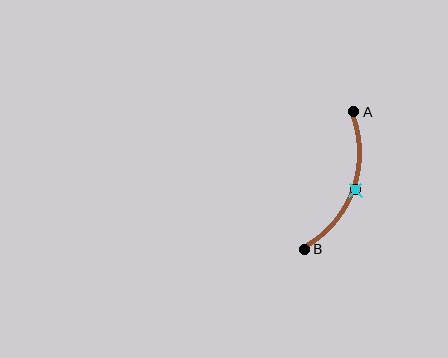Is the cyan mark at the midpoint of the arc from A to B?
Yes. The cyan mark lies on the arc at equal arc-length from both A and B — it is the arc midpoint.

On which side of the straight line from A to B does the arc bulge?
The arc bulges to the right of the straight line connecting A and B.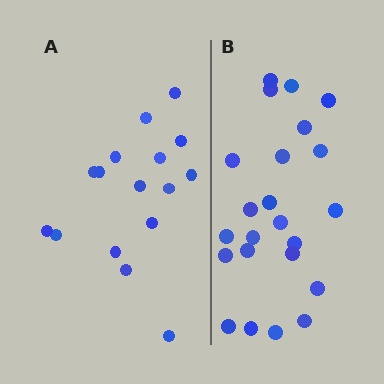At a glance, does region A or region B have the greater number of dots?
Region B (the right region) has more dots.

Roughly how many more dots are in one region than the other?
Region B has roughly 8 or so more dots than region A.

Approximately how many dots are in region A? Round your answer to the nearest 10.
About 20 dots. (The exact count is 16, which rounds to 20.)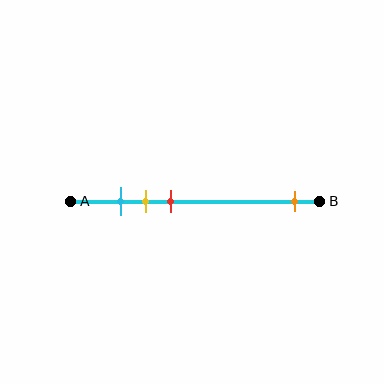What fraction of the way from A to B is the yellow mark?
The yellow mark is approximately 30% (0.3) of the way from A to B.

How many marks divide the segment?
There are 4 marks dividing the segment.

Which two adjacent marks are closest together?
The cyan and yellow marks are the closest adjacent pair.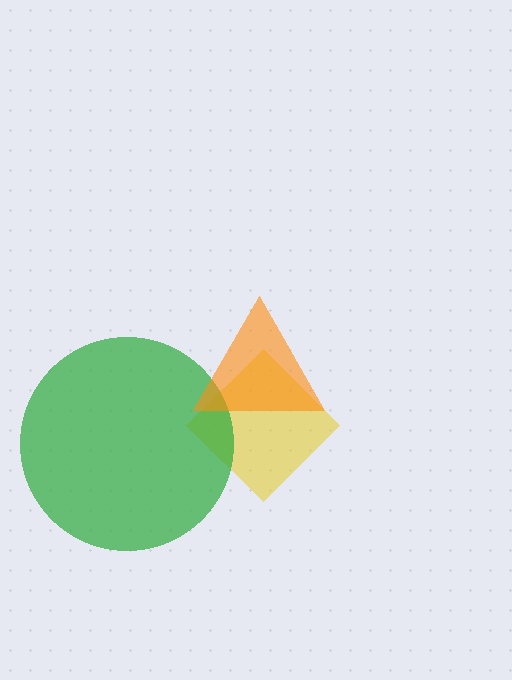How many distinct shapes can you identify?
There are 3 distinct shapes: a yellow diamond, a green circle, an orange triangle.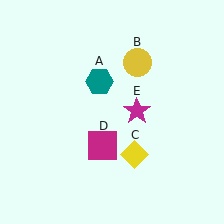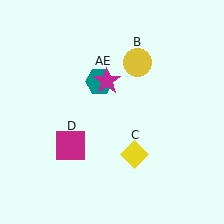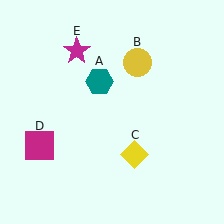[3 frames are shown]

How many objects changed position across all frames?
2 objects changed position: magenta square (object D), magenta star (object E).